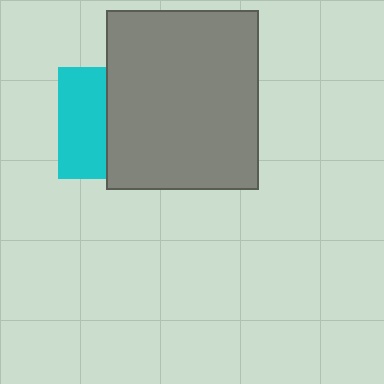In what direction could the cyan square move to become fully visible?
The cyan square could move left. That would shift it out from behind the gray rectangle entirely.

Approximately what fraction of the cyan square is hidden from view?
Roughly 57% of the cyan square is hidden behind the gray rectangle.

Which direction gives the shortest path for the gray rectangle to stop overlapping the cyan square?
Moving right gives the shortest separation.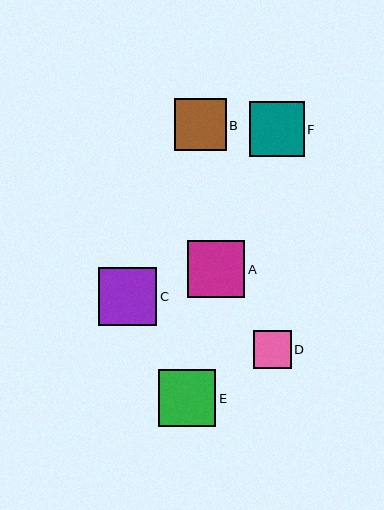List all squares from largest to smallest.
From largest to smallest: C, A, E, F, B, D.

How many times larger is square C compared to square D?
Square C is approximately 1.6 times the size of square D.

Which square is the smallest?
Square D is the smallest with a size of approximately 37 pixels.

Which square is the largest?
Square C is the largest with a size of approximately 58 pixels.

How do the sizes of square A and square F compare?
Square A and square F are approximately the same size.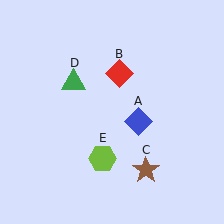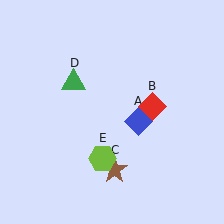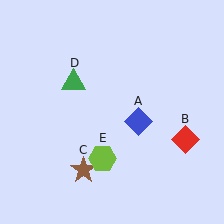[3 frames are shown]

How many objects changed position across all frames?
2 objects changed position: red diamond (object B), brown star (object C).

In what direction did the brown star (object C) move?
The brown star (object C) moved left.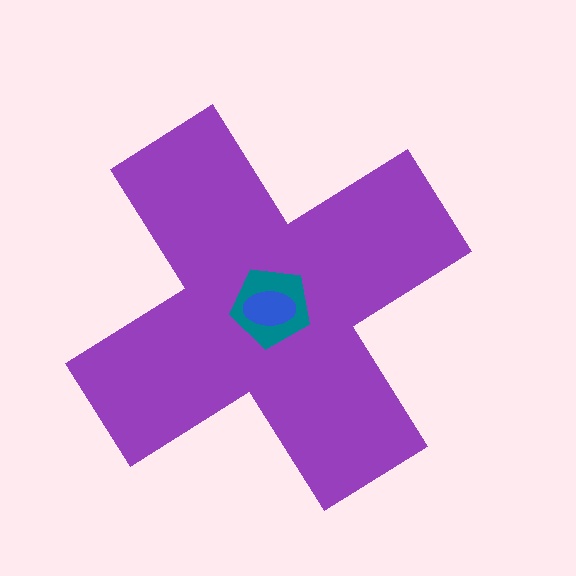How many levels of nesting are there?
3.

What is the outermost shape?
The purple cross.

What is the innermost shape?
The blue ellipse.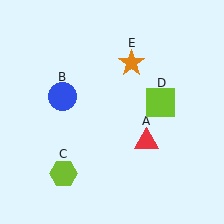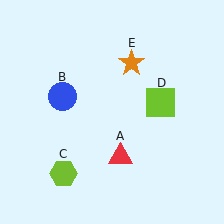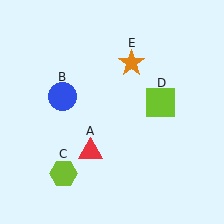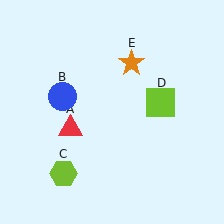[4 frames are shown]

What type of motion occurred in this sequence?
The red triangle (object A) rotated clockwise around the center of the scene.